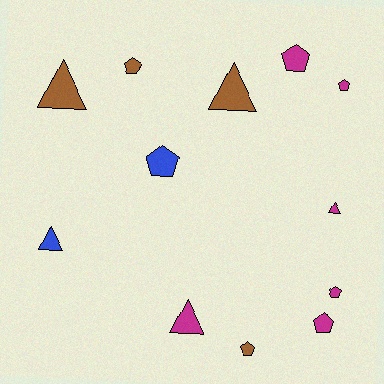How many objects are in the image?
There are 12 objects.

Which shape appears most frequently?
Pentagon, with 7 objects.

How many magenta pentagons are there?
There are 4 magenta pentagons.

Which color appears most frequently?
Magenta, with 6 objects.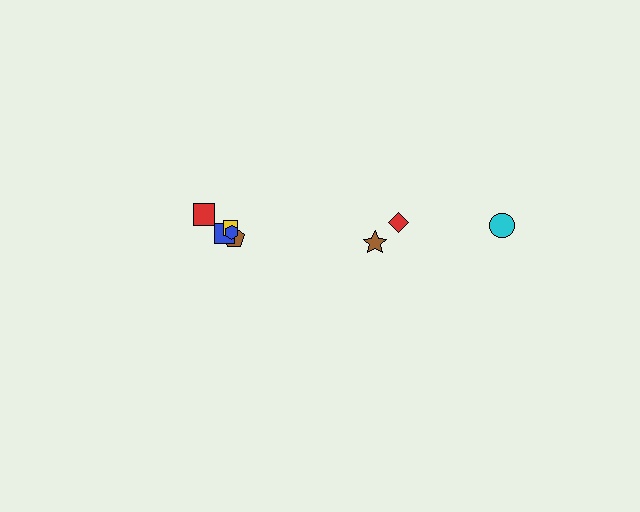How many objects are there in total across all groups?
There are 8 objects.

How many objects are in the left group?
There are 5 objects.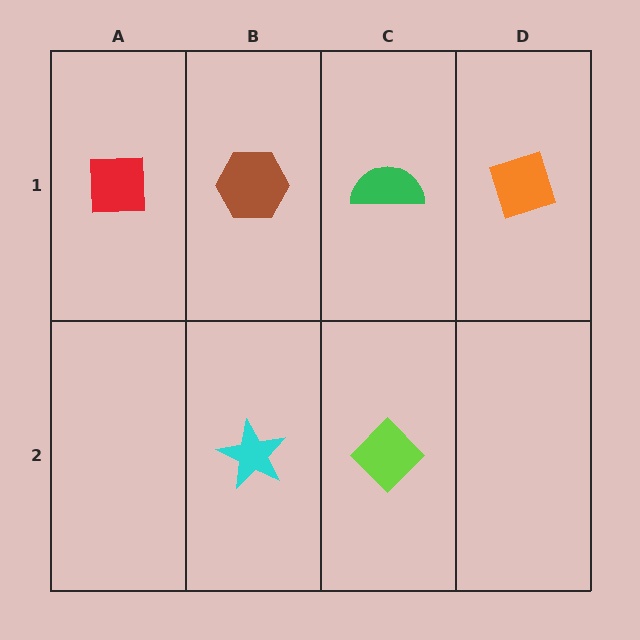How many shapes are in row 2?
2 shapes.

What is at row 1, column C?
A green semicircle.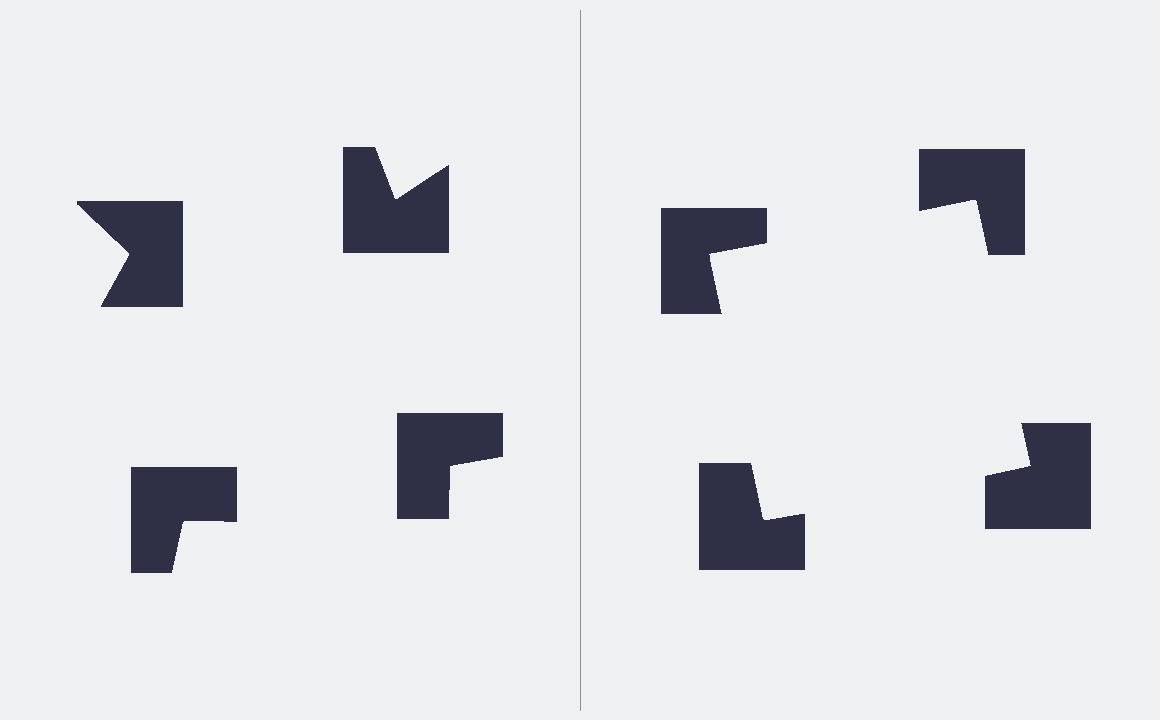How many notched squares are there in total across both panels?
8 — 4 on each side.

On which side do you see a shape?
An illusory square appears on the right side. On the left side the wedge cuts are rotated, so no coherent shape forms.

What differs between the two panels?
The notched squares are positioned identically on both sides; only the wedge orientations differ. On the right they align to a square; on the left they are misaligned.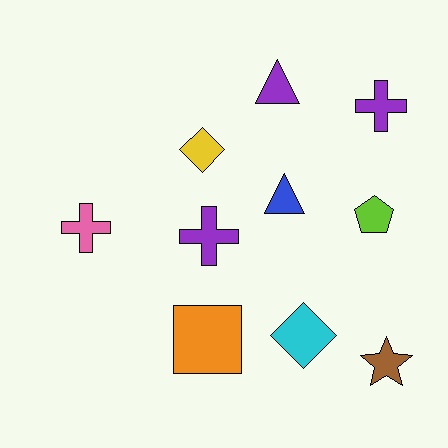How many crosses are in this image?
There are 3 crosses.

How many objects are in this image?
There are 10 objects.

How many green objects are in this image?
There are no green objects.